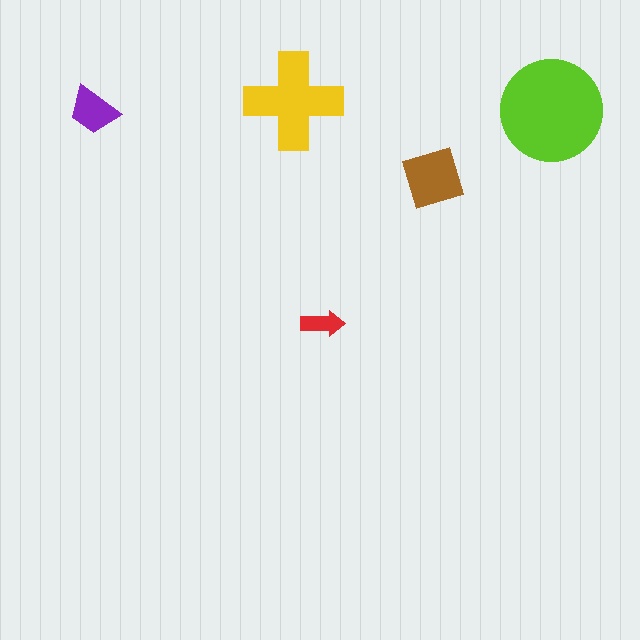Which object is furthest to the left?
The purple trapezoid is leftmost.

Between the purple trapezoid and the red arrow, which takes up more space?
The purple trapezoid.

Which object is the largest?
The lime circle.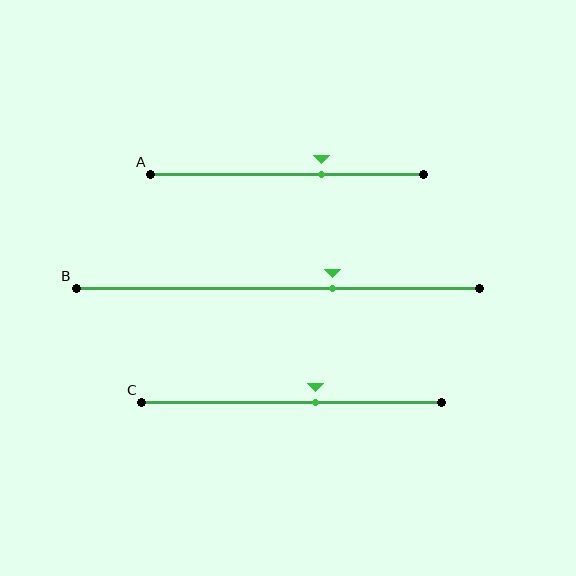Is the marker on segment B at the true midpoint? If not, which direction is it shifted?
No, the marker on segment B is shifted to the right by about 13% of the segment length.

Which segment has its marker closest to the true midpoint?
Segment C has its marker closest to the true midpoint.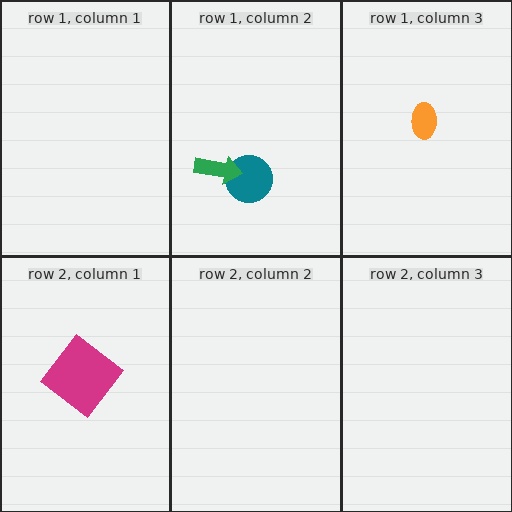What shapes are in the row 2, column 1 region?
The magenta diamond.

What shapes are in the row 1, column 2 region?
The teal circle, the green arrow.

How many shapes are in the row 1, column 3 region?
1.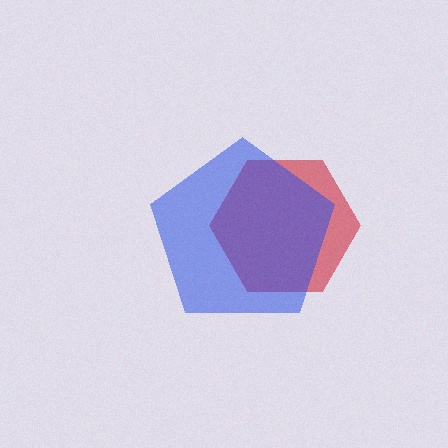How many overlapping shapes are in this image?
There are 2 overlapping shapes in the image.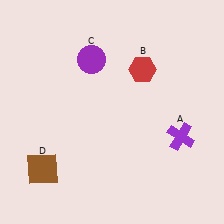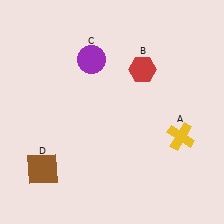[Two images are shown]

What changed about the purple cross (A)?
In Image 1, A is purple. In Image 2, it changed to yellow.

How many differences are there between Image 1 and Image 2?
There is 1 difference between the two images.